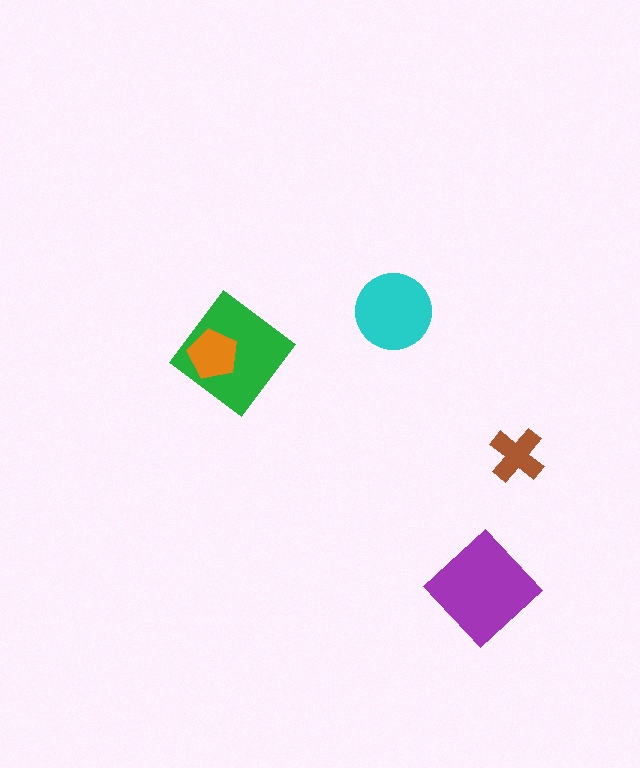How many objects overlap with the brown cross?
0 objects overlap with the brown cross.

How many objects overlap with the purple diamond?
0 objects overlap with the purple diamond.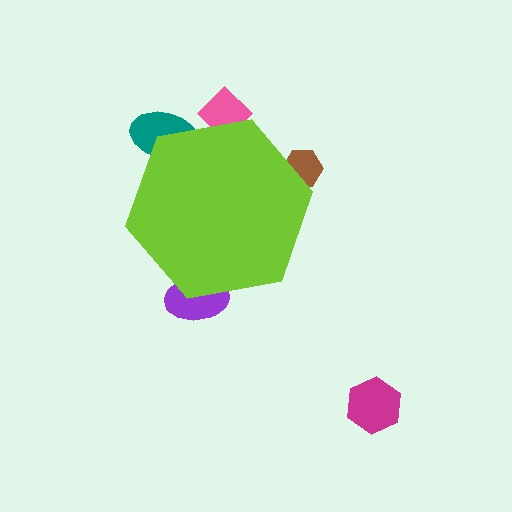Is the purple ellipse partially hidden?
Yes, the purple ellipse is partially hidden behind the lime hexagon.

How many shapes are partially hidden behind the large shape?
4 shapes are partially hidden.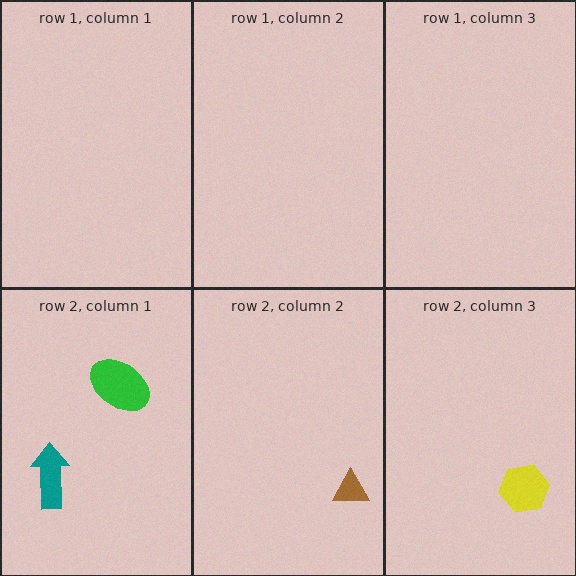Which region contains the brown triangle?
The row 2, column 2 region.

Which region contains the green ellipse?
The row 2, column 1 region.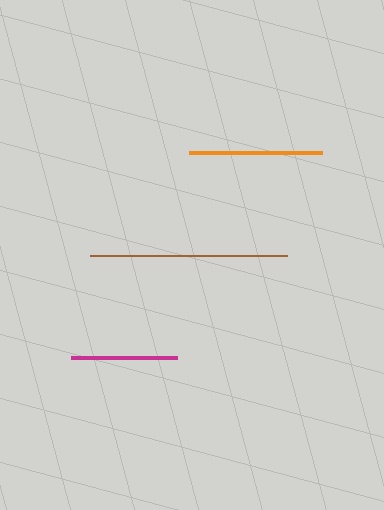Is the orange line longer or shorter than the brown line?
The brown line is longer than the orange line.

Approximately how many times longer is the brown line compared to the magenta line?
The brown line is approximately 1.8 times the length of the magenta line.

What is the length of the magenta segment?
The magenta segment is approximately 107 pixels long.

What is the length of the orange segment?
The orange segment is approximately 133 pixels long.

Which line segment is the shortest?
The magenta line is the shortest at approximately 107 pixels.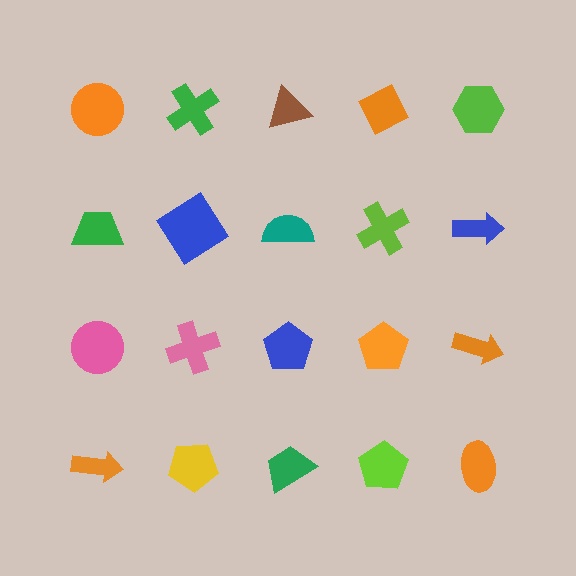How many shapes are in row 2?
5 shapes.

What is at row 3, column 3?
A blue pentagon.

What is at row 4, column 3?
A green trapezoid.